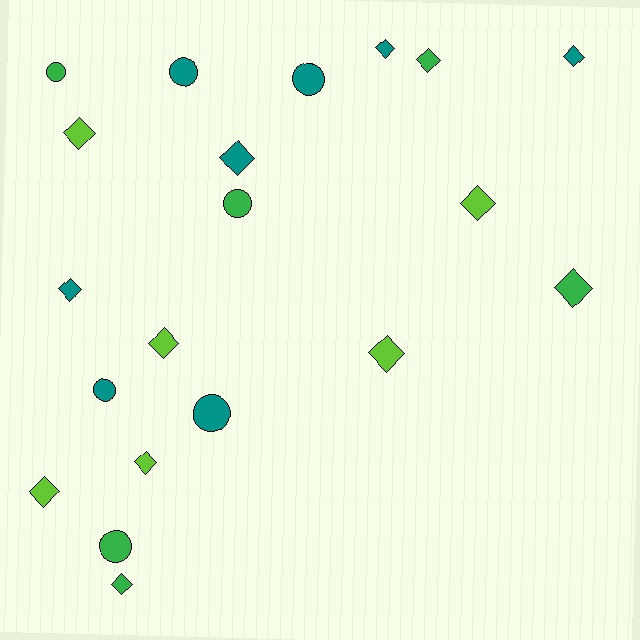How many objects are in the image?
There are 20 objects.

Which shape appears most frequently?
Diamond, with 13 objects.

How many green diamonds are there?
There are 3 green diamonds.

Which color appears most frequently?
Teal, with 8 objects.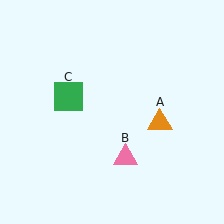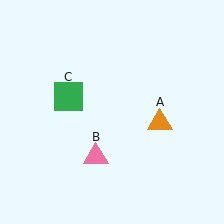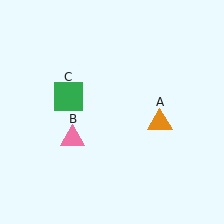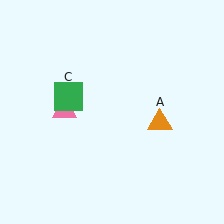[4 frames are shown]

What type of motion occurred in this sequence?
The pink triangle (object B) rotated clockwise around the center of the scene.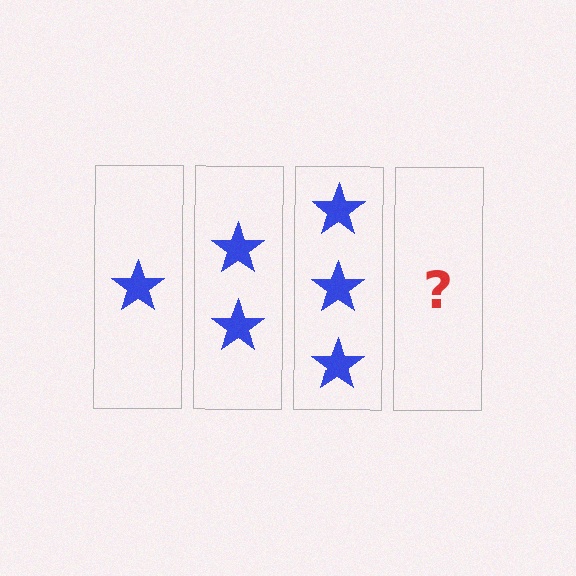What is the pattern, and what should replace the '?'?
The pattern is that each step adds one more star. The '?' should be 4 stars.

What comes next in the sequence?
The next element should be 4 stars.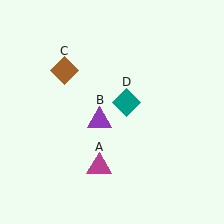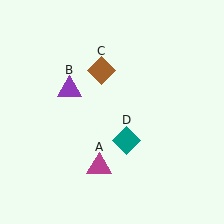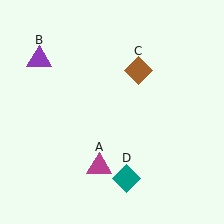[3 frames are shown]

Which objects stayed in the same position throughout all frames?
Magenta triangle (object A) remained stationary.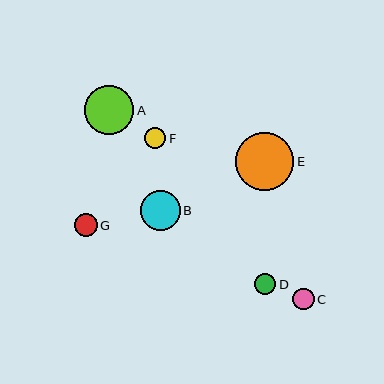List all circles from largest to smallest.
From largest to smallest: E, A, B, G, C, F, D.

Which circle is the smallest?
Circle D is the smallest with a size of approximately 21 pixels.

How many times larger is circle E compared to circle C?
Circle E is approximately 2.7 times the size of circle C.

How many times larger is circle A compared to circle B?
Circle A is approximately 1.3 times the size of circle B.